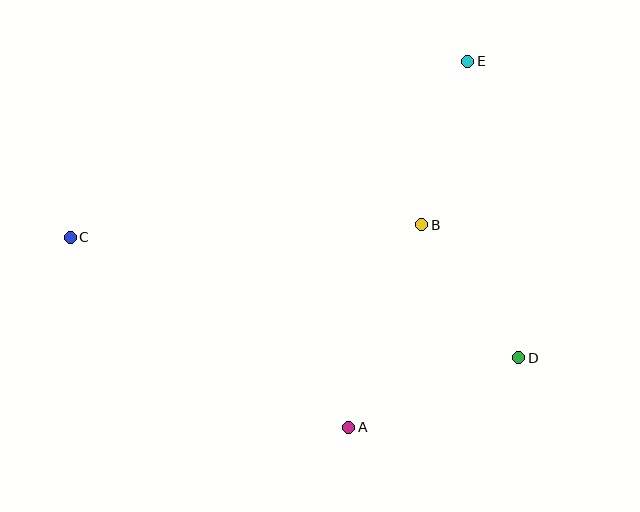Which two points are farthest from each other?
Points C and D are farthest from each other.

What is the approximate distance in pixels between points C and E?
The distance between C and E is approximately 434 pixels.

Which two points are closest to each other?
Points B and D are closest to each other.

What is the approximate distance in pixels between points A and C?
The distance between A and C is approximately 337 pixels.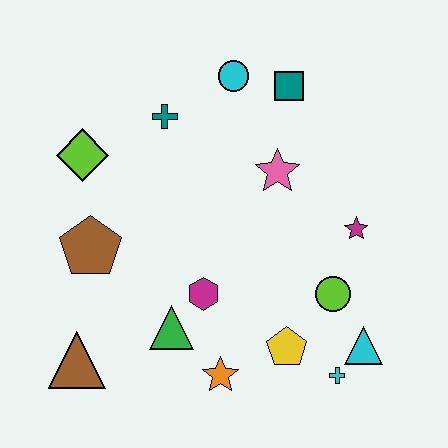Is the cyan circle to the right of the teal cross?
Yes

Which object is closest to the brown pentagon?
The lime diamond is closest to the brown pentagon.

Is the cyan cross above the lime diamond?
No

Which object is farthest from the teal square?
The brown triangle is farthest from the teal square.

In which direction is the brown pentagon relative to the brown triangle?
The brown pentagon is above the brown triangle.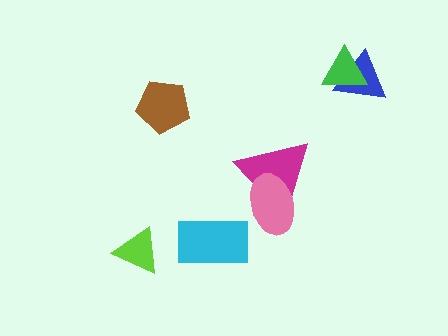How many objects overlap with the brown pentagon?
0 objects overlap with the brown pentagon.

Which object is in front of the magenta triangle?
The pink ellipse is in front of the magenta triangle.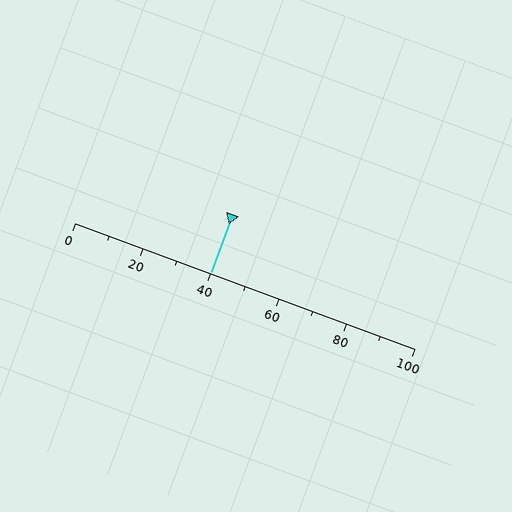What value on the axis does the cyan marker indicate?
The marker indicates approximately 40.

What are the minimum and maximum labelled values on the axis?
The axis runs from 0 to 100.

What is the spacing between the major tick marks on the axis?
The major ticks are spaced 20 apart.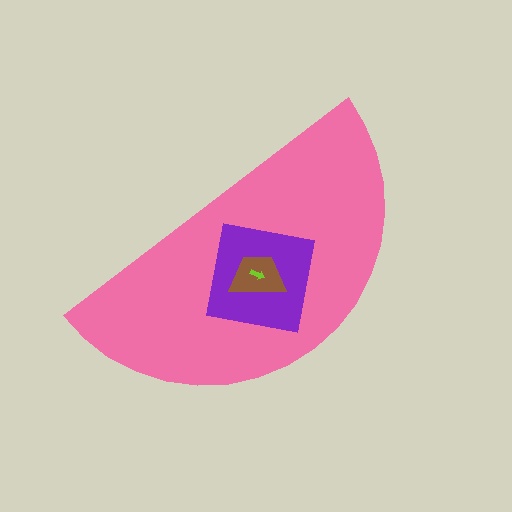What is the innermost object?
The lime arrow.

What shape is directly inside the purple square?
The brown trapezoid.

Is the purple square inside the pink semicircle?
Yes.